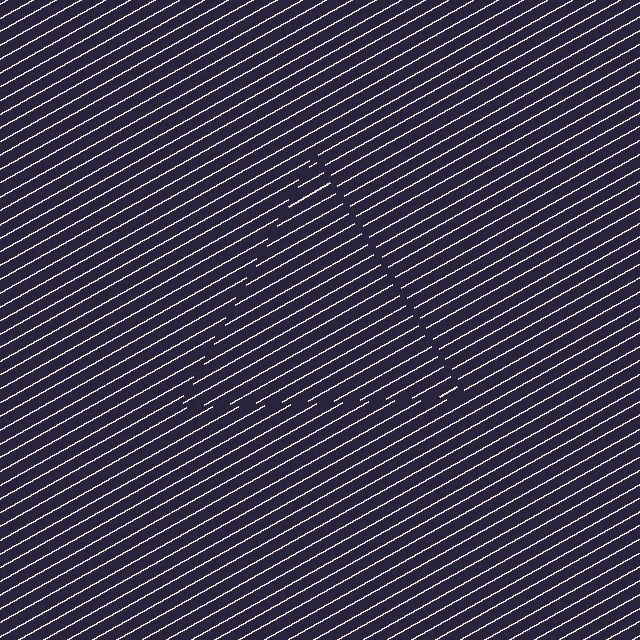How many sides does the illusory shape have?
3 sides — the line-ends trace a triangle.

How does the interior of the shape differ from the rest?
The interior of the shape contains the same grating, shifted by half a period — the contour is defined by the phase discontinuity where line-ends from the inner and outer gratings abut.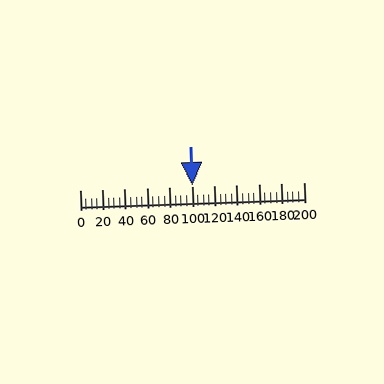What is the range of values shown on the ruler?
The ruler shows values from 0 to 200.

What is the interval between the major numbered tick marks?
The major tick marks are spaced 20 units apart.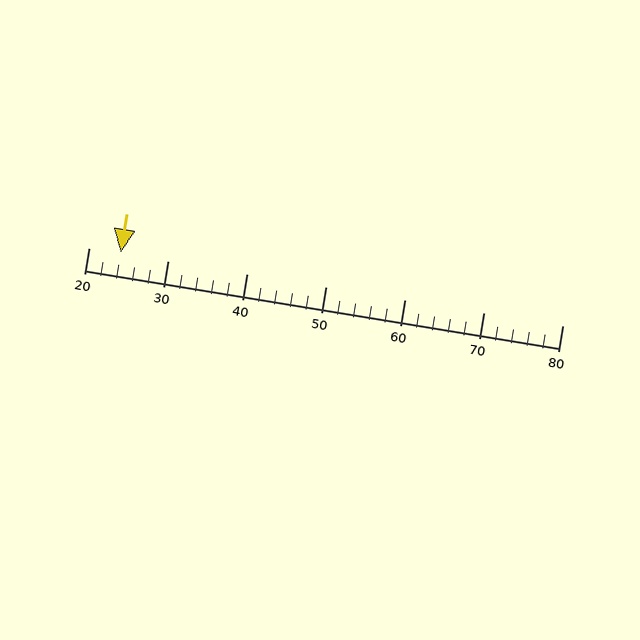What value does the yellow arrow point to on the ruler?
The yellow arrow points to approximately 24.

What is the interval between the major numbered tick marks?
The major tick marks are spaced 10 units apart.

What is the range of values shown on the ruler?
The ruler shows values from 20 to 80.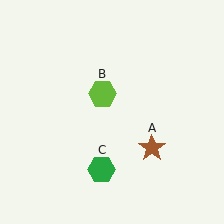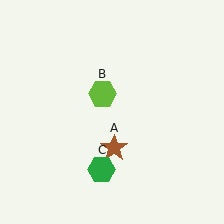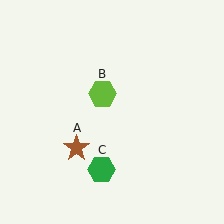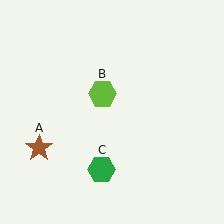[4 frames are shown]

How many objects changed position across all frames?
1 object changed position: brown star (object A).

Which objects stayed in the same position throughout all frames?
Lime hexagon (object B) and green hexagon (object C) remained stationary.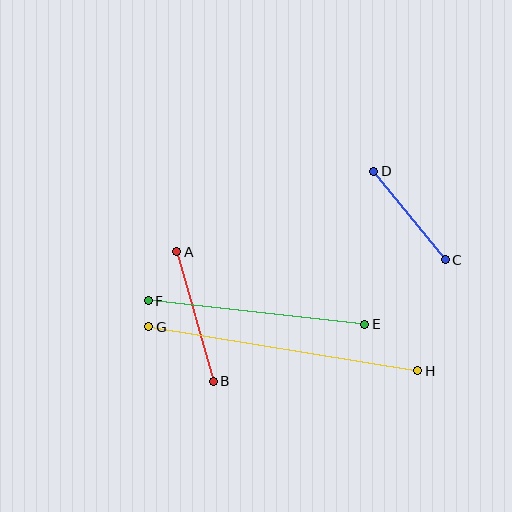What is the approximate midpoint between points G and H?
The midpoint is at approximately (283, 349) pixels.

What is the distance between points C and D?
The distance is approximately 114 pixels.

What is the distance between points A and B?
The distance is approximately 135 pixels.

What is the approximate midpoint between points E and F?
The midpoint is at approximately (256, 312) pixels.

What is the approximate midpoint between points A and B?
The midpoint is at approximately (195, 316) pixels.